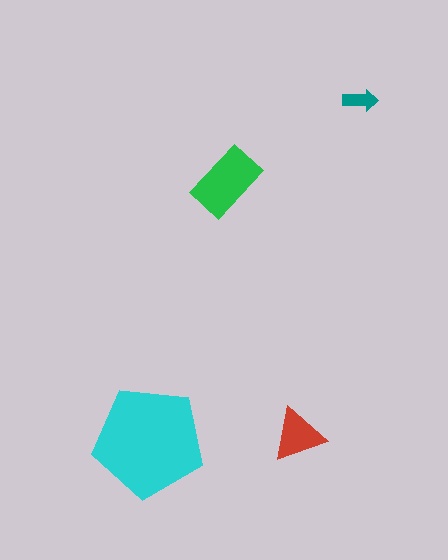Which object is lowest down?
The cyan pentagon is bottommost.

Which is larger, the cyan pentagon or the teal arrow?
The cyan pentagon.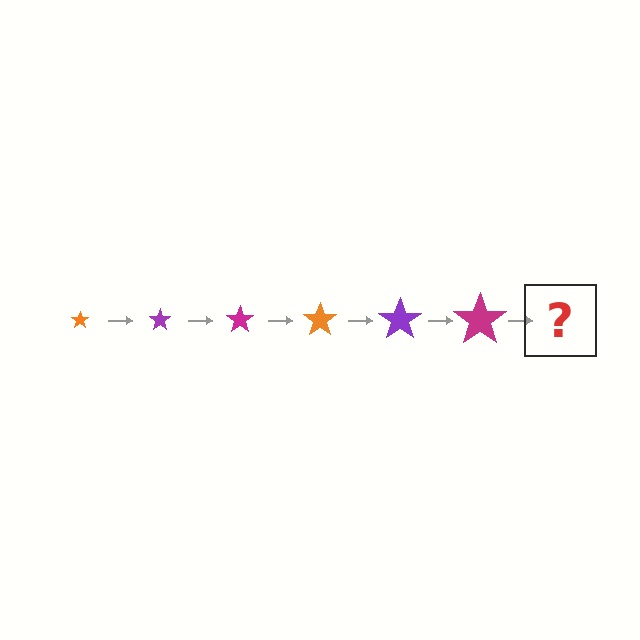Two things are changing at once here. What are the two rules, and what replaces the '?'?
The two rules are that the star grows larger each step and the color cycles through orange, purple, and magenta. The '?' should be an orange star, larger than the previous one.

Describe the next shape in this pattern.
It should be an orange star, larger than the previous one.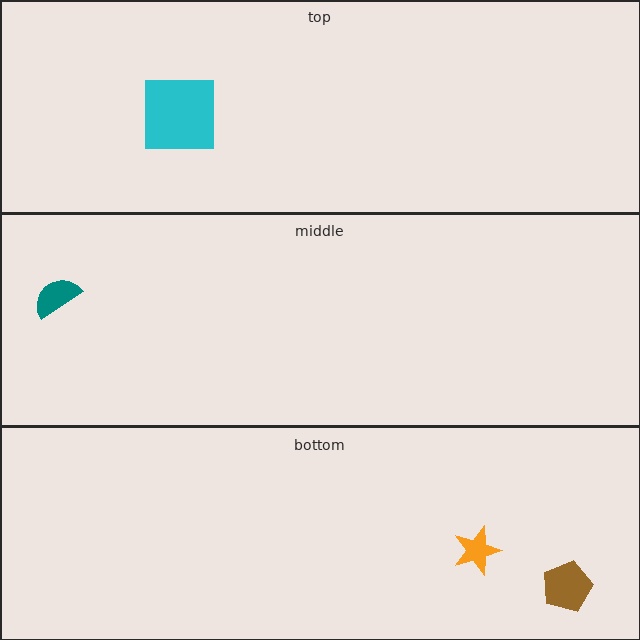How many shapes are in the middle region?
1.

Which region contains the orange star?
The bottom region.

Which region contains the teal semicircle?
The middle region.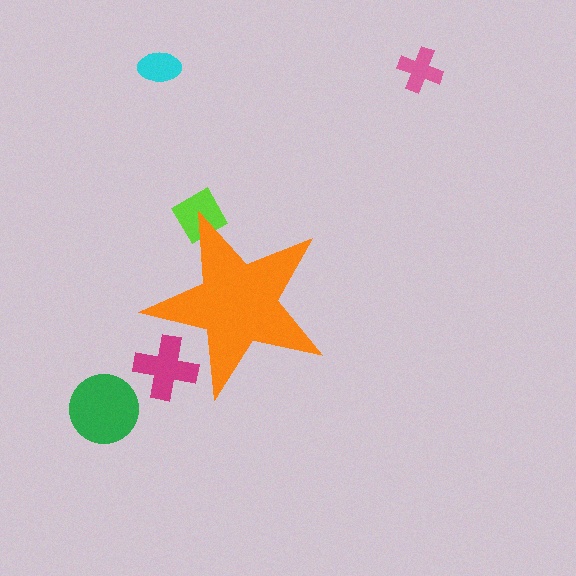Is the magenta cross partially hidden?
Yes, the magenta cross is partially hidden behind the orange star.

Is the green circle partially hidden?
No, the green circle is fully visible.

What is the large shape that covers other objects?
An orange star.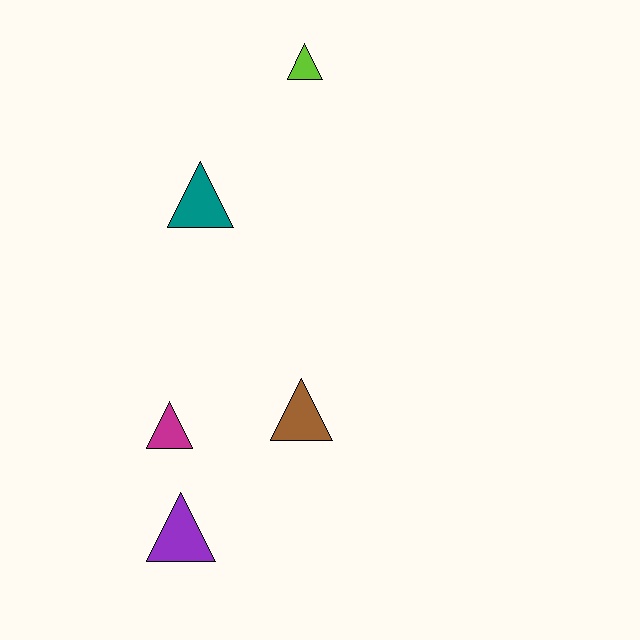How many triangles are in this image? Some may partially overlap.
There are 5 triangles.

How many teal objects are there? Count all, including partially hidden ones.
There is 1 teal object.